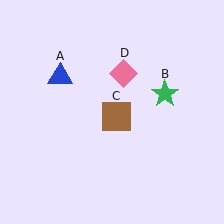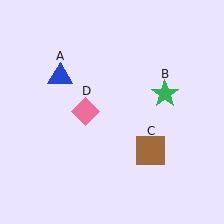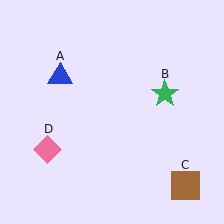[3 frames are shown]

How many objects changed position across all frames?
2 objects changed position: brown square (object C), pink diamond (object D).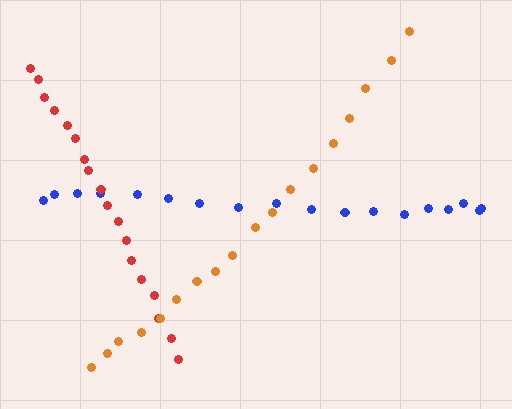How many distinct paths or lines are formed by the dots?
There are 3 distinct paths.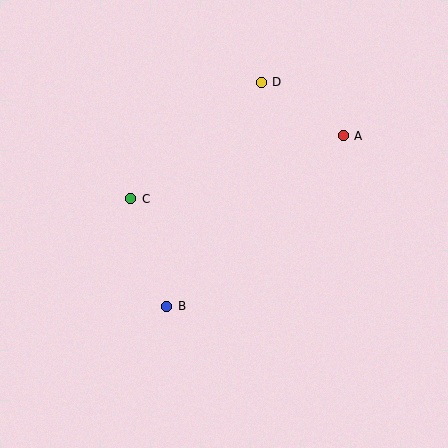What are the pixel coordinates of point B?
Point B is at (167, 306).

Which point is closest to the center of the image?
Point C at (131, 199) is closest to the center.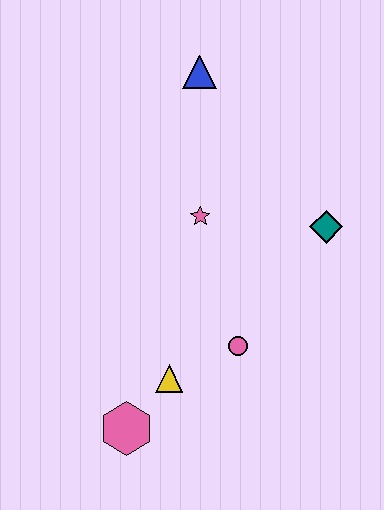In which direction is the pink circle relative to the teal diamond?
The pink circle is below the teal diamond.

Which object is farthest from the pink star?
The pink hexagon is farthest from the pink star.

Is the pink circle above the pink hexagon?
Yes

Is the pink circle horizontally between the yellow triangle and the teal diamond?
Yes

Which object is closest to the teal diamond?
The pink star is closest to the teal diamond.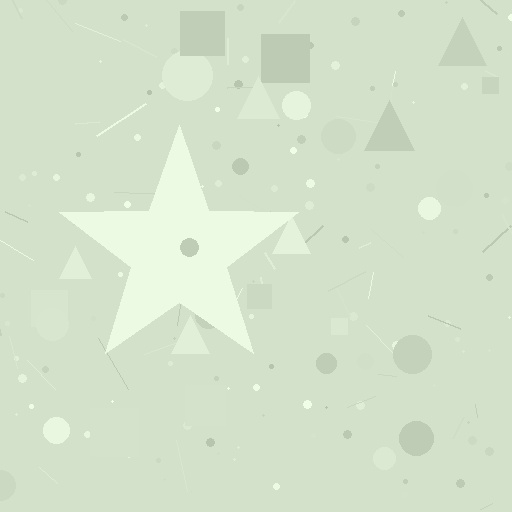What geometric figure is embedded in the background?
A star is embedded in the background.